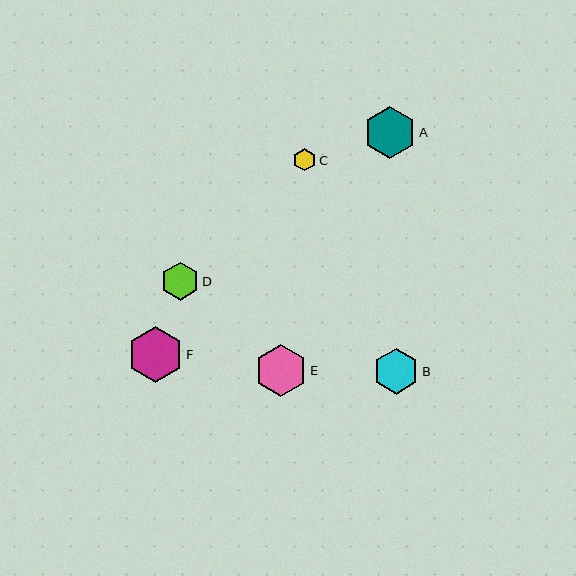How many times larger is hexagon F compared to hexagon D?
Hexagon F is approximately 1.5 times the size of hexagon D.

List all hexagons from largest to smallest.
From largest to smallest: F, E, A, B, D, C.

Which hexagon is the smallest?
Hexagon C is the smallest with a size of approximately 22 pixels.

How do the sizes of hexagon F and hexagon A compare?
Hexagon F and hexagon A are approximately the same size.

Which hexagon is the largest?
Hexagon F is the largest with a size of approximately 56 pixels.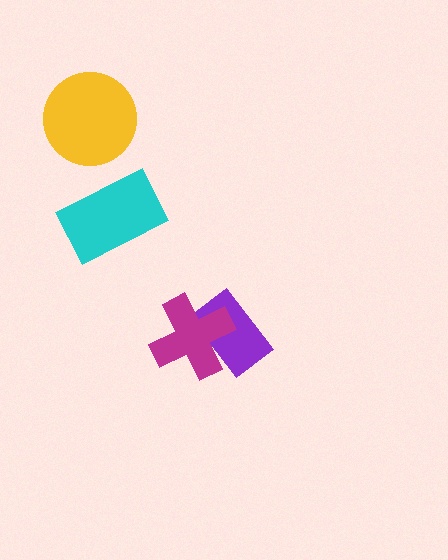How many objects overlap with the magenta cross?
1 object overlaps with the magenta cross.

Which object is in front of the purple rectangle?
The magenta cross is in front of the purple rectangle.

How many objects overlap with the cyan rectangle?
0 objects overlap with the cyan rectangle.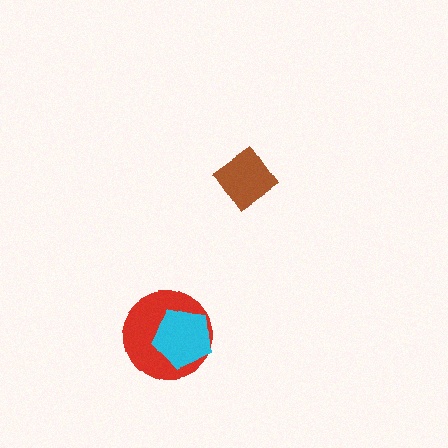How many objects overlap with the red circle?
1 object overlaps with the red circle.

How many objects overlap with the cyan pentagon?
1 object overlaps with the cyan pentagon.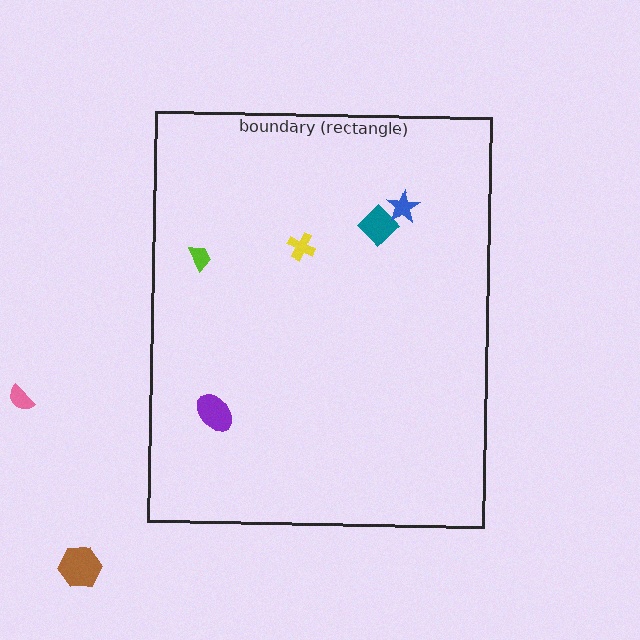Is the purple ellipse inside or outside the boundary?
Inside.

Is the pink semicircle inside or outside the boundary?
Outside.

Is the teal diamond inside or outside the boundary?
Inside.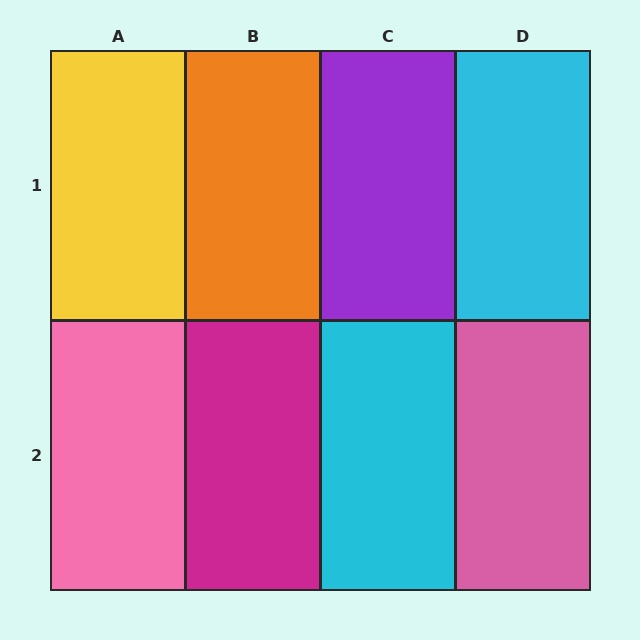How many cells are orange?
1 cell is orange.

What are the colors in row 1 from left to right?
Yellow, orange, purple, cyan.